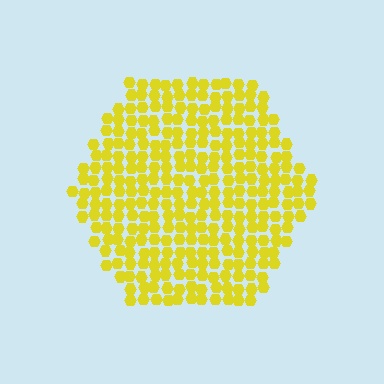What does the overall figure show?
The overall figure shows a hexagon.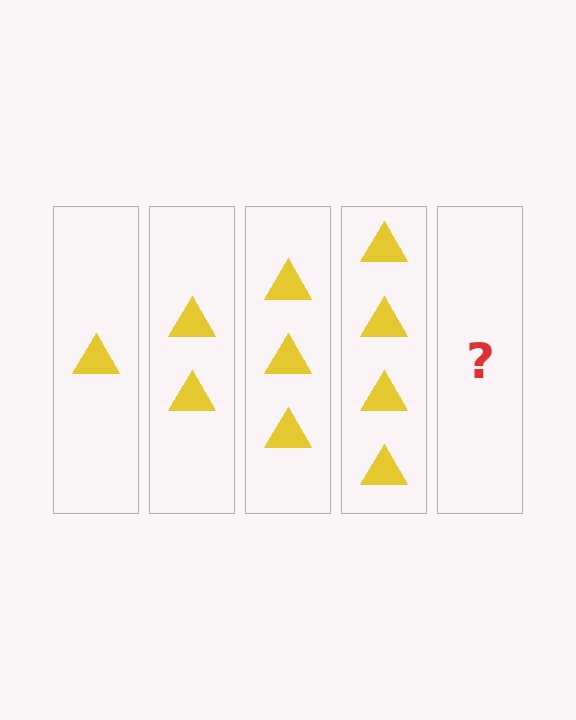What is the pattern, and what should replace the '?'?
The pattern is that each step adds one more triangle. The '?' should be 5 triangles.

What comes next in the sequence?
The next element should be 5 triangles.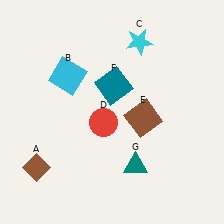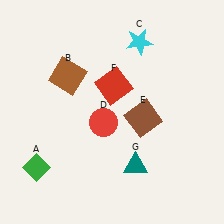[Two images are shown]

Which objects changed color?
A changed from brown to green. B changed from cyan to brown. F changed from teal to red.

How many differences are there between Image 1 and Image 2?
There are 3 differences between the two images.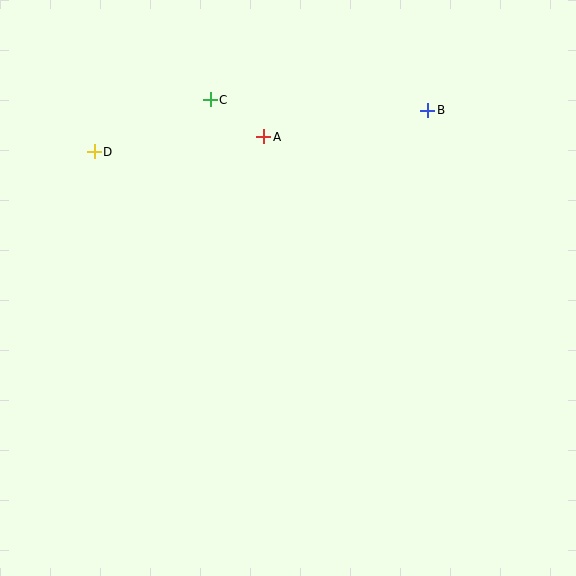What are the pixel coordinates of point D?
Point D is at (94, 152).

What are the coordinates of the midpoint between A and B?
The midpoint between A and B is at (346, 123).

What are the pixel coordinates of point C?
Point C is at (210, 100).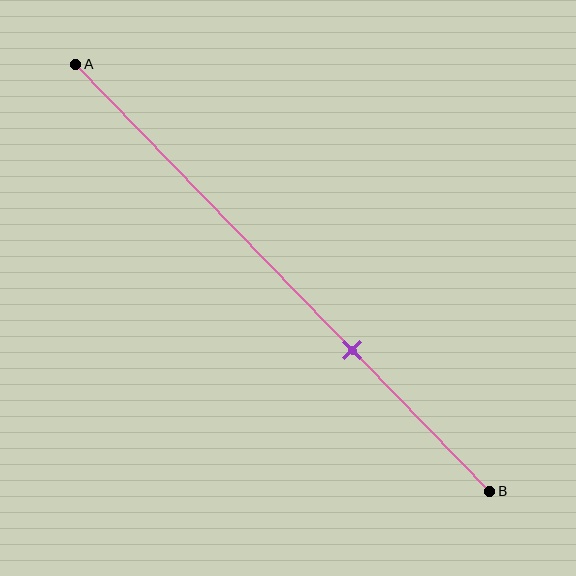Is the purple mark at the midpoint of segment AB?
No, the mark is at about 65% from A, not at the 50% midpoint.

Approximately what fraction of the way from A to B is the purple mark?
The purple mark is approximately 65% of the way from A to B.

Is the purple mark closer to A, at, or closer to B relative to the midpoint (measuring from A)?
The purple mark is closer to point B than the midpoint of segment AB.